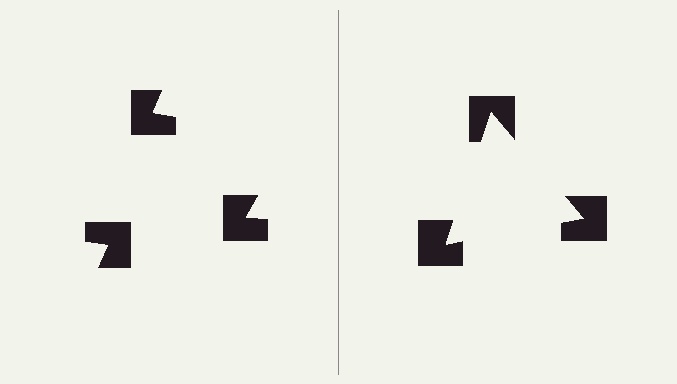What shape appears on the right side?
An illusory triangle.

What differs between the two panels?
The notched squares are positioned identically on both sides; only the wedge orientations differ. On the right they align to a triangle; on the left they are misaligned.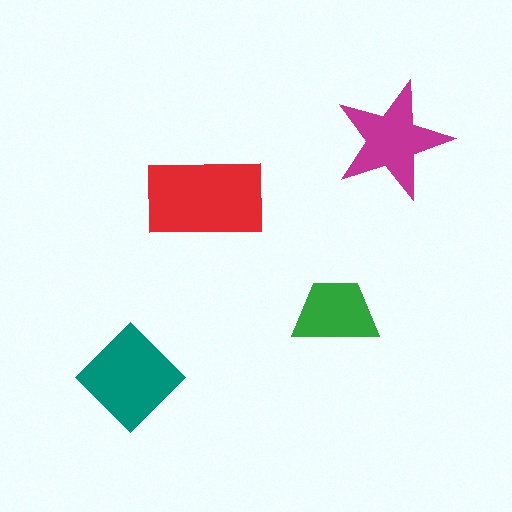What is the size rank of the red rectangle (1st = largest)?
1st.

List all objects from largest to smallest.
The red rectangle, the teal diamond, the magenta star, the green trapezoid.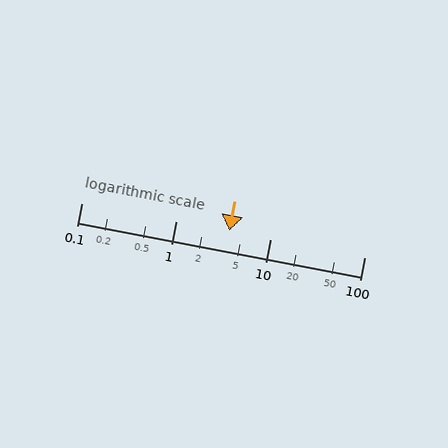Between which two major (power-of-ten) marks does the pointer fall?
The pointer is between 1 and 10.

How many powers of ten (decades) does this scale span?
The scale spans 3 decades, from 0.1 to 100.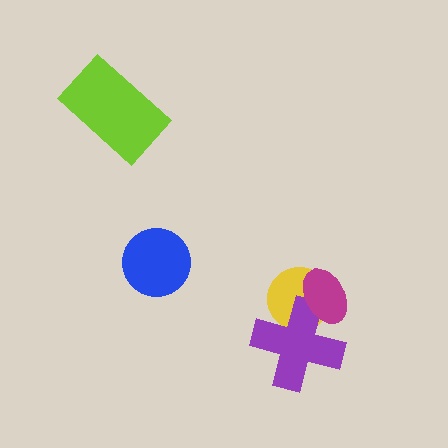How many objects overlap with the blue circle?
0 objects overlap with the blue circle.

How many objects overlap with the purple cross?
2 objects overlap with the purple cross.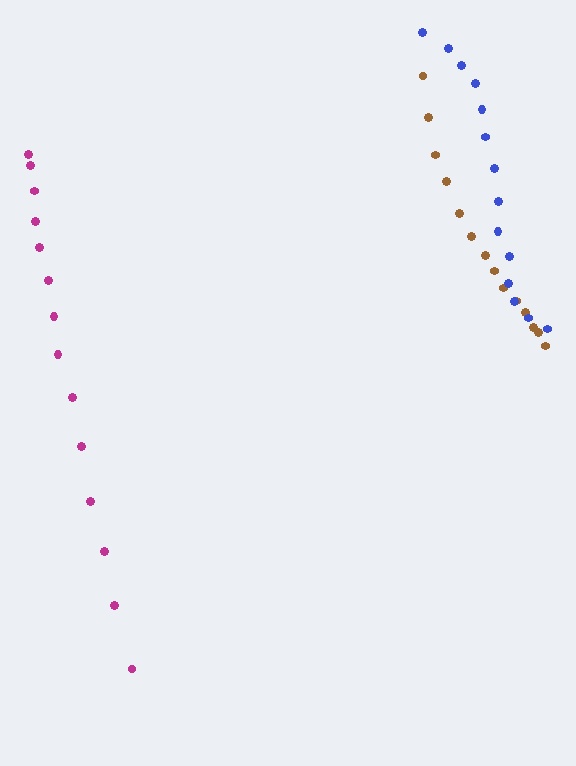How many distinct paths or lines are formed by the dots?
There are 3 distinct paths.